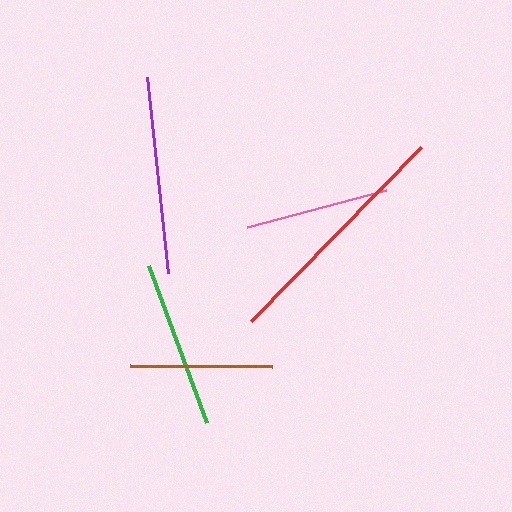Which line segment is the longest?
The red line is the longest at approximately 244 pixels.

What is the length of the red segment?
The red segment is approximately 244 pixels long.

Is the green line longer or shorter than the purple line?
The purple line is longer than the green line.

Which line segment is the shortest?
The brown line is the shortest at approximately 142 pixels.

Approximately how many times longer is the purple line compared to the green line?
The purple line is approximately 1.2 times the length of the green line.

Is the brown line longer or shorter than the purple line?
The purple line is longer than the brown line.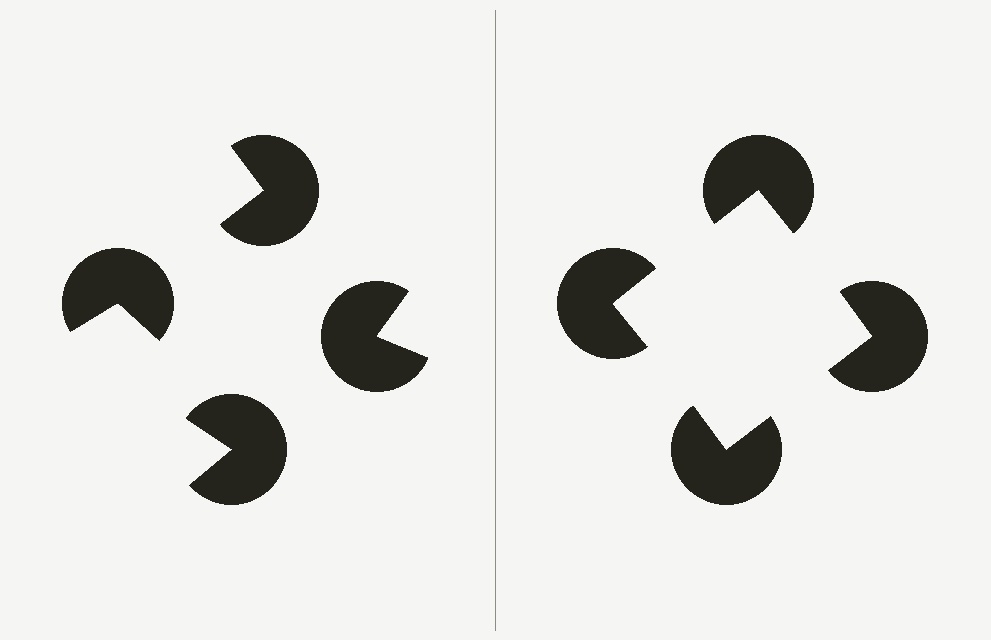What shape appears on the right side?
An illusory square.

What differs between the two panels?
The pac-man discs are positioned identically on both sides; only the wedge orientations differ. On the right they align to a square; on the left they are misaligned.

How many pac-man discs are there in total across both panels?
8 — 4 on each side.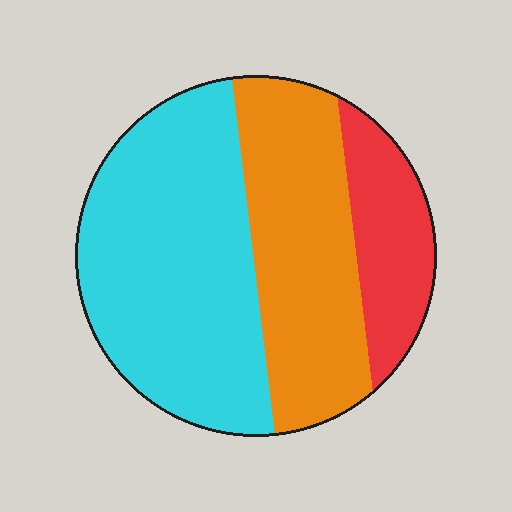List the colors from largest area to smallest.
From largest to smallest: cyan, orange, red.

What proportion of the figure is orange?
Orange covers roughly 35% of the figure.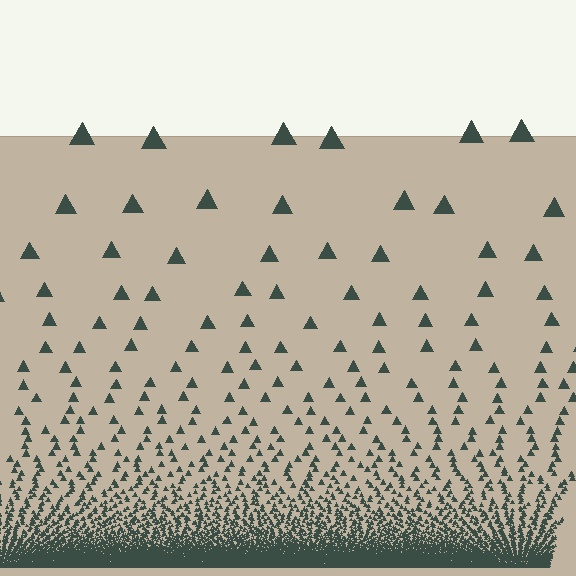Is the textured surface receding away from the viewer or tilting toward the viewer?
The surface appears to tilt toward the viewer. Texture elements get larger and sparser toward the top.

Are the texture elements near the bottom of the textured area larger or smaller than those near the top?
Smaller. The gradient is inverted — elements near the bottom are smaller and denser.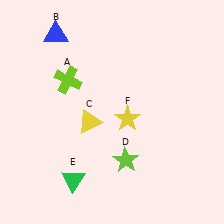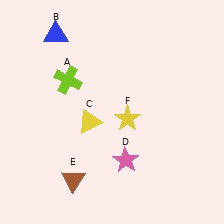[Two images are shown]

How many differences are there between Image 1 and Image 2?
There are 2 differences between the two images.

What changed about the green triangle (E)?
In Image 1, E is green. In Image 2, it changed to brown.